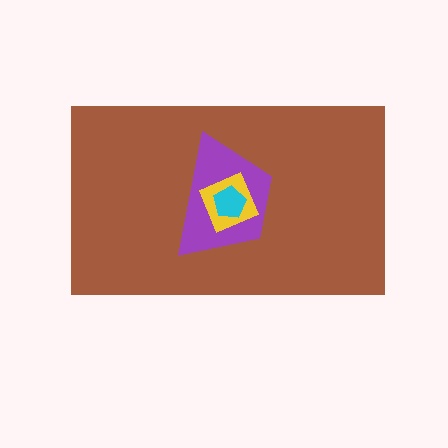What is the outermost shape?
The brown rectangle.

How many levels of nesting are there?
4.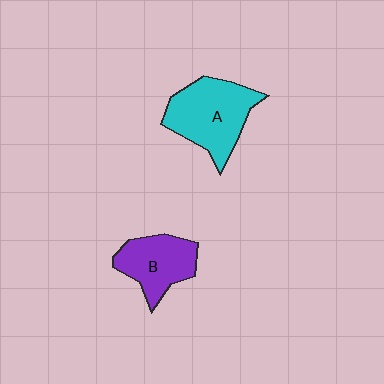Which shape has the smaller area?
Shape B (purple).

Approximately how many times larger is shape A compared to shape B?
Approximately 1.3 times.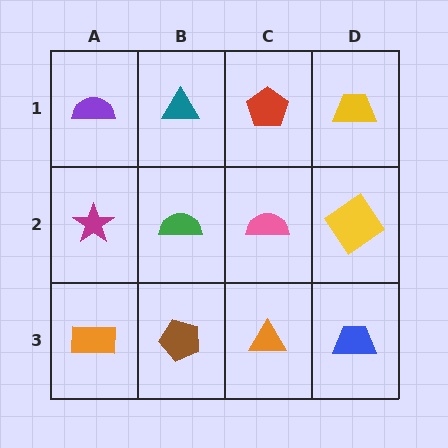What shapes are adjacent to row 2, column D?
A yellow trapezoid (row 1, column D), a blue trapezoid (row 3, column D), a pink semicircle (row 2, column C).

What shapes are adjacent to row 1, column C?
A pink semicircle (row 2, column C), a teal triangle (row 1, column B), a yellow trapezoid (row 1, column D).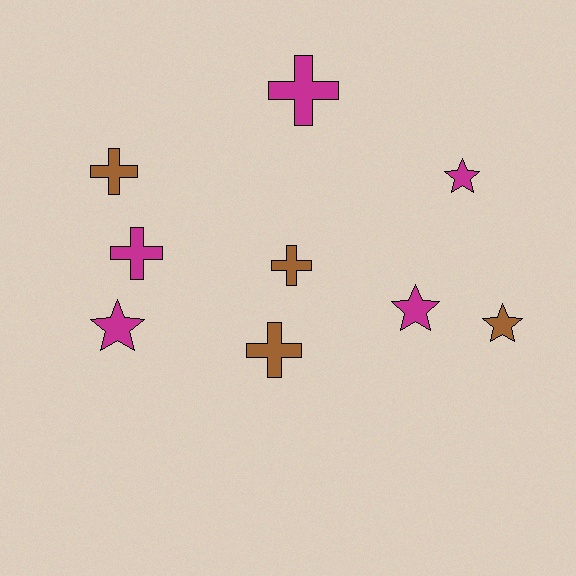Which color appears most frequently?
Magenta, with 5 objects.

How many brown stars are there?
There is 1 brown star.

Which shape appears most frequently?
Cross, with 5 objects.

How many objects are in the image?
There are 9 objects.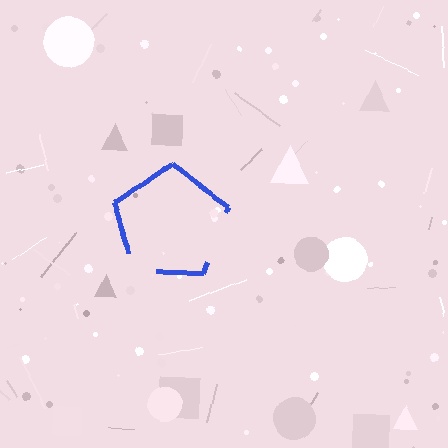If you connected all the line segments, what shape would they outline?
They would outline a pentagon.